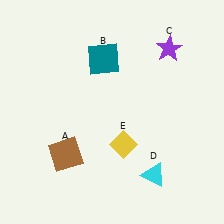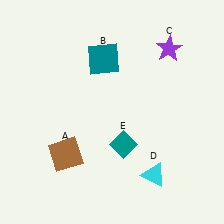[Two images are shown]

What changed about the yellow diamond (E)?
In Image 1, E is yellow. In Image 2, it changed to teal.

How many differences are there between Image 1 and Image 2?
There is 1 difference between the two images.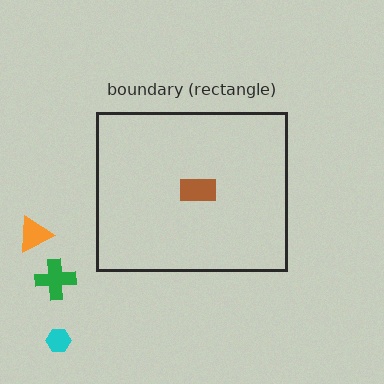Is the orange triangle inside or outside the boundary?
Outside.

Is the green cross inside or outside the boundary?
Outside.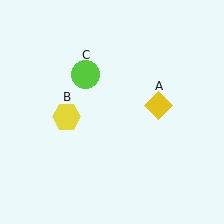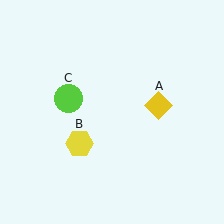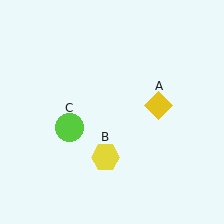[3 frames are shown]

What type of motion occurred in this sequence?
The yellow hexagon (object B), lime circle (object C) rotated counterclockwise around the center of the scene.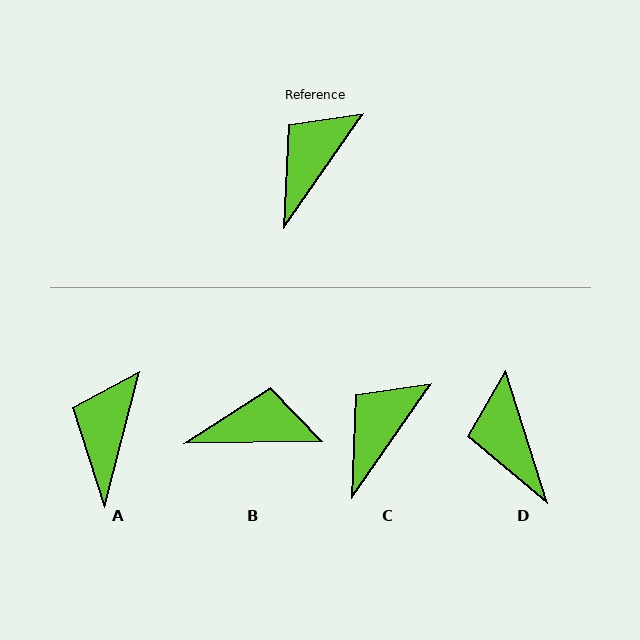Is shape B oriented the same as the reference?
No, it is off by about 54 degrees.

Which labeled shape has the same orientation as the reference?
C.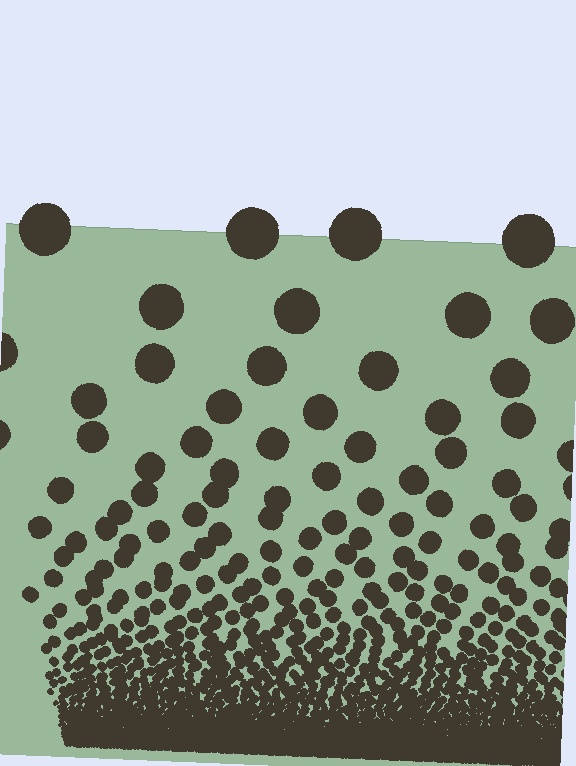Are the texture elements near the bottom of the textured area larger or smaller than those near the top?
Smaller. The gradient is inverted — elements near the bottom are smaller and denser.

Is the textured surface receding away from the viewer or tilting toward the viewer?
The surface appears to tilt toward the viewer. Texture elements get larger and sparser toward the top.